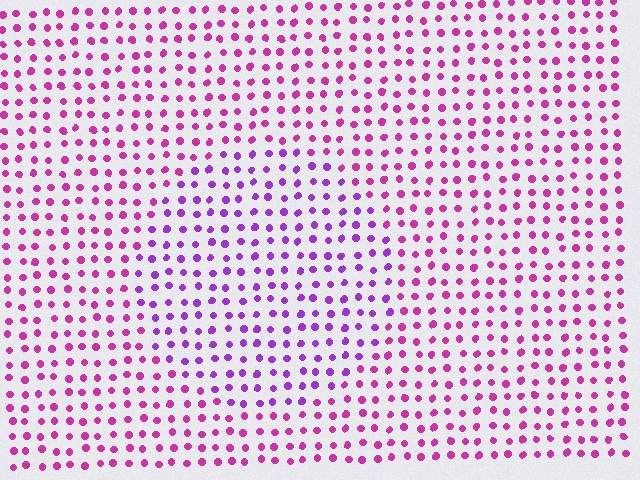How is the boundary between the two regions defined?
The boundary is defined purely by a slight shift in hue (about 32 degrees). Spacing, size, and orientation are identical on both sides.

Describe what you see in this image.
The image is filled with small magenta elements in a uniform arrangement. A circle-shaped region is visible where the elements are tinted to a slightly different hue, forming a subtle color boundary.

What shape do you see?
I see a circle.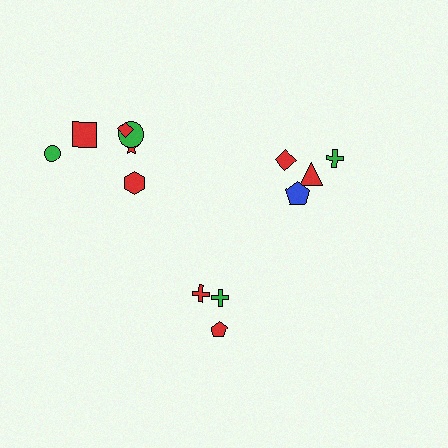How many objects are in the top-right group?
There are 4 objects.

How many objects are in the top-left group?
There are 6 objects.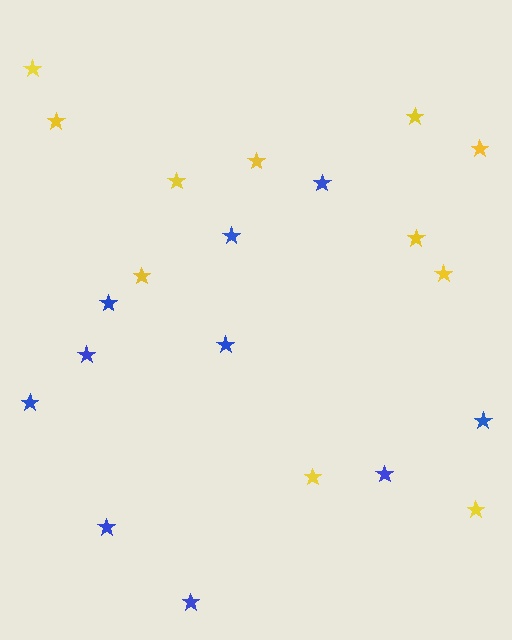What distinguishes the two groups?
There are 2 groups: one group of yellow stars (11) and one group of blue stars (10).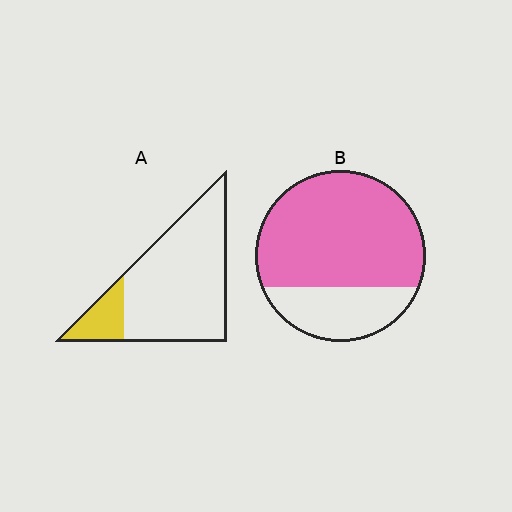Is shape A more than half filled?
No.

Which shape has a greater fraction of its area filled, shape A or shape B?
Shape B.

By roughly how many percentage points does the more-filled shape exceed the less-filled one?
By roughly 55 percentage points (B over A).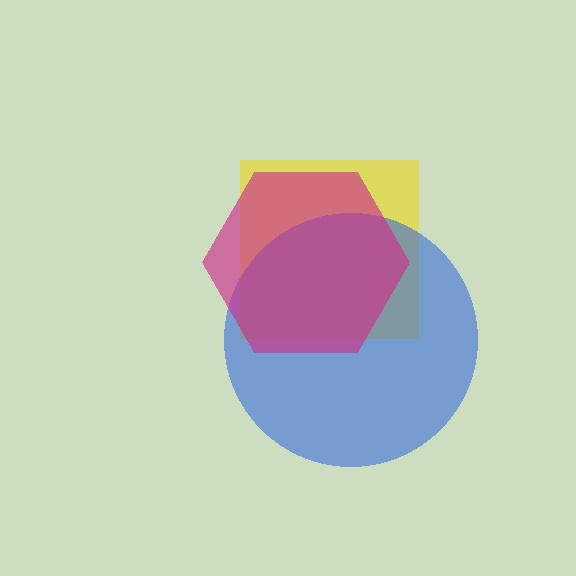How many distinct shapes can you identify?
There are 3 distinct shapes: a yellow square, a blue circle, a magenta hexagon.